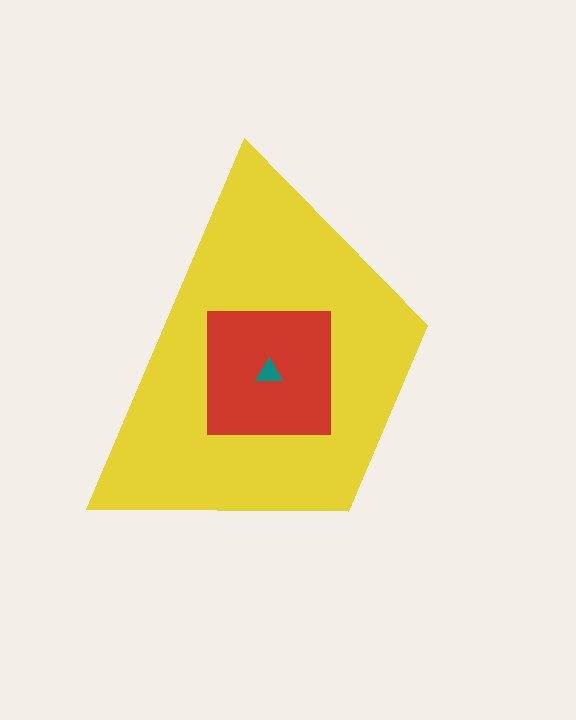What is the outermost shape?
The yellow trapezoid.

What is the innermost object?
The teal triangle.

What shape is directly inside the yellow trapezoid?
The red square.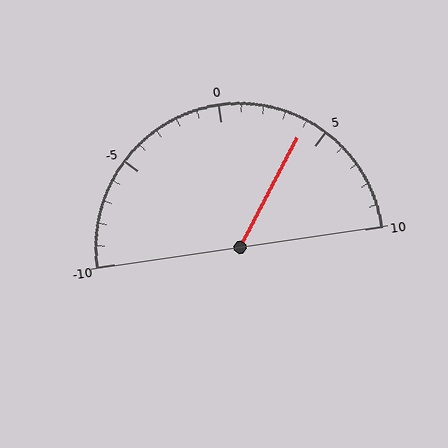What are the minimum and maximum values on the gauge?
The gauge ranges from -10 to 10.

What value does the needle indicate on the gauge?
The needle indicates approximately 4.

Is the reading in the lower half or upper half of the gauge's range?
The reading is in the upper half of the range (-10 to 10).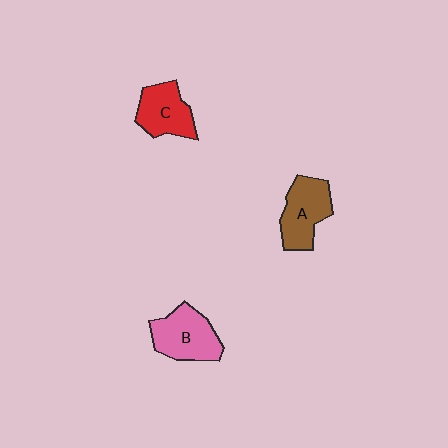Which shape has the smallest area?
Shape C (red).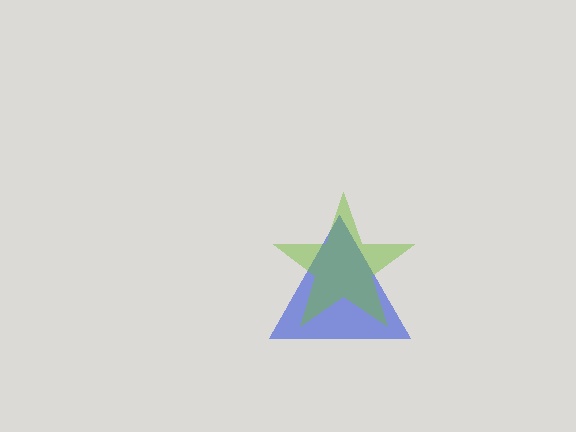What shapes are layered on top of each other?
The layered shapes are: a blue triangle, a lime star.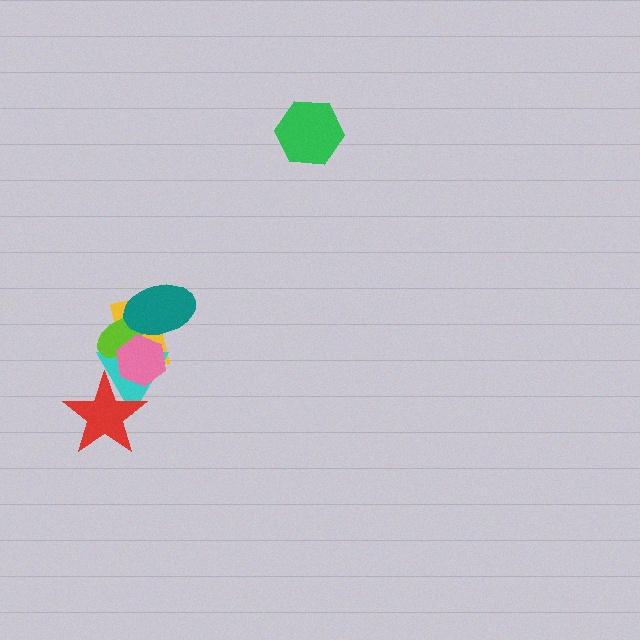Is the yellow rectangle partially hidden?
Yes, it is partially covered by another shape.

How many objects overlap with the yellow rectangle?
4 objects overlap with the yellow rectangle.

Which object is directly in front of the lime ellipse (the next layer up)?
The pink hexagon is directly in front of the lime ellipse.